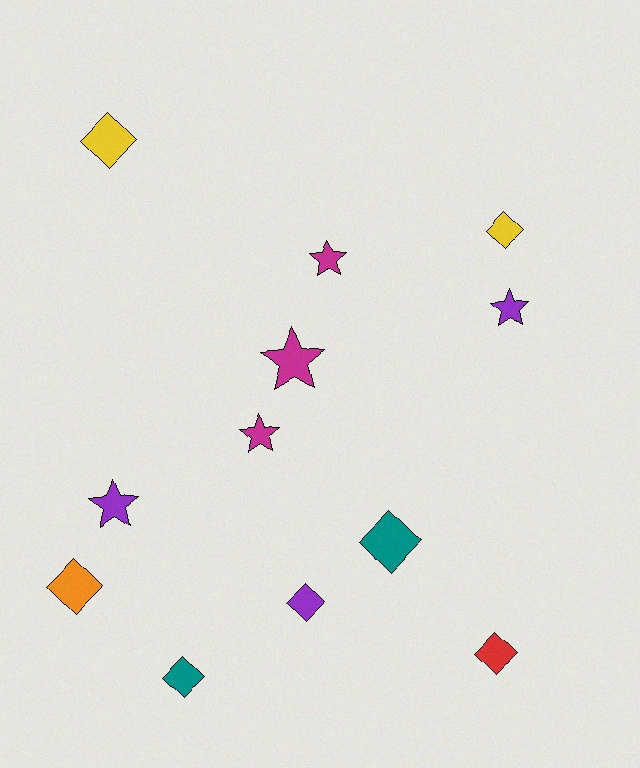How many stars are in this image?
There are 5 stars.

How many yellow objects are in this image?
There are 2 yellow objects.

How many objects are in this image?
There are 12 objects.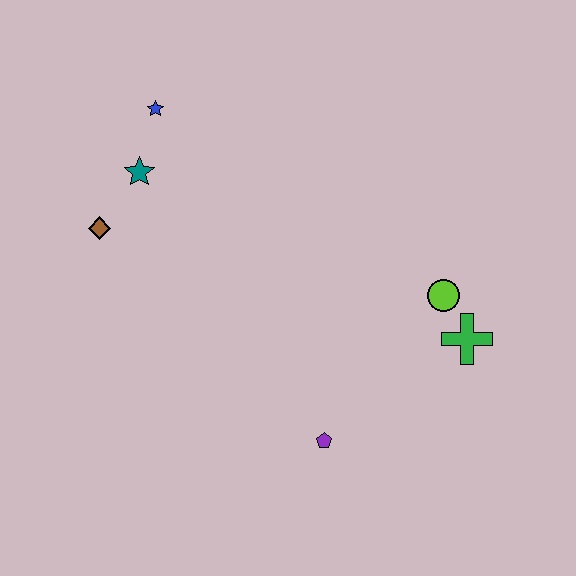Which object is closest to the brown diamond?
The teal star is closest to the brown diamond.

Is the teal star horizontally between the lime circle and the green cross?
No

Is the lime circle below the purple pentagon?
No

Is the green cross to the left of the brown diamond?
No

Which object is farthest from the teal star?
The green cross is farthest from the teal star.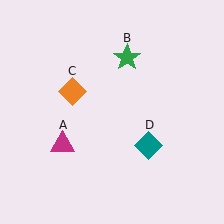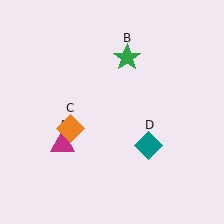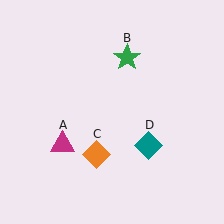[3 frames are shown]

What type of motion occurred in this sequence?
The orange diamond (object C) rotated counterclockwise around the center of the scene.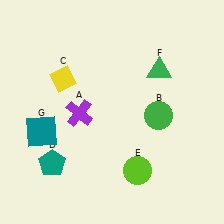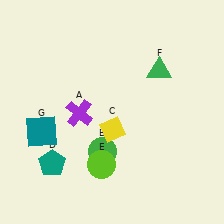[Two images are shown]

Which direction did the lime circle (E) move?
The lime circle (E) moved left.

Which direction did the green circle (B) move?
The green circle (B) moved left.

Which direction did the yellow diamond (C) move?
The yellow diamond (C) moved down.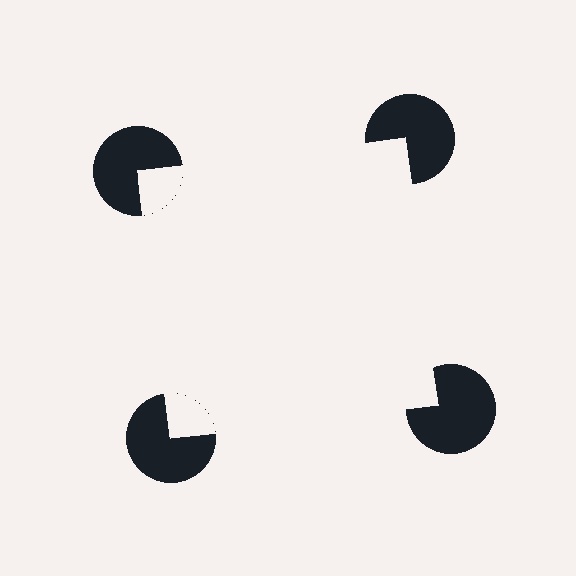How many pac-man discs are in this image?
There are 4 — one at each vertex of the illusory square.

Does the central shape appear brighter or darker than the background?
It typically appears slightly brighter than the background, even though no actual brightness change is drawn.